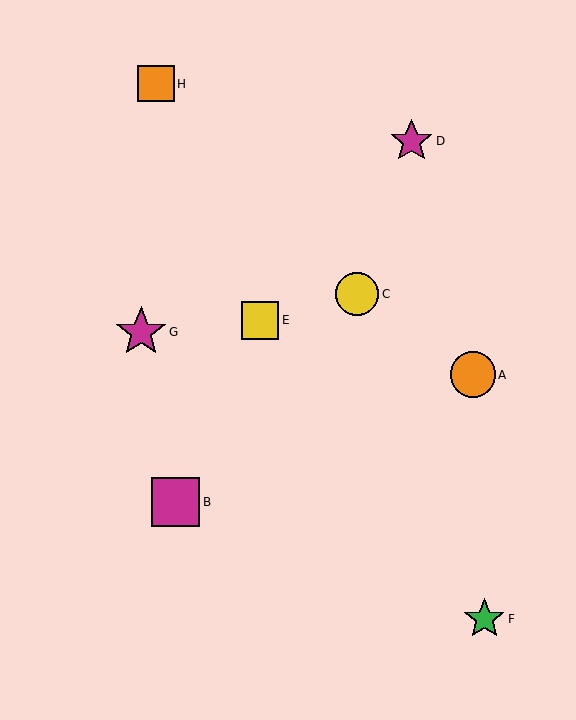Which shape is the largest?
The magenta star (labeled G) is the largest.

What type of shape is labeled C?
Shape C is a yellow circle.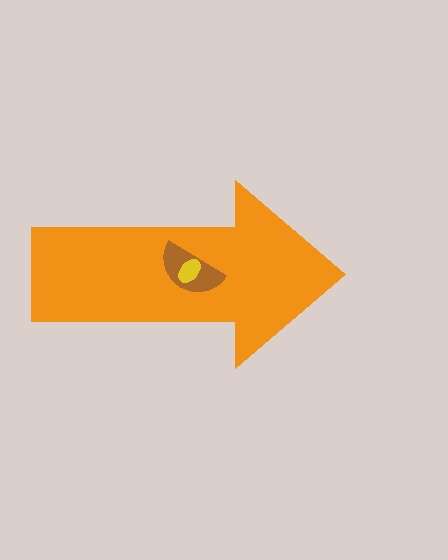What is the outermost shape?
The orange arrow.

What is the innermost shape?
The yellow ellipse.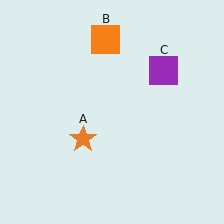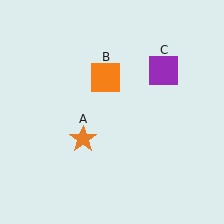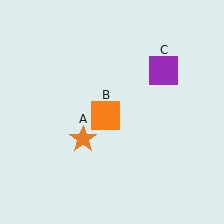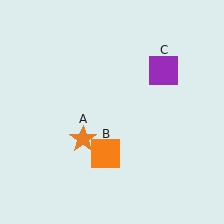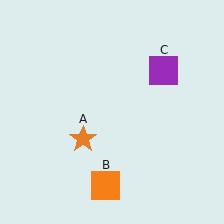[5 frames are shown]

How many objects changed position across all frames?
1 object changed position: orange square (object B).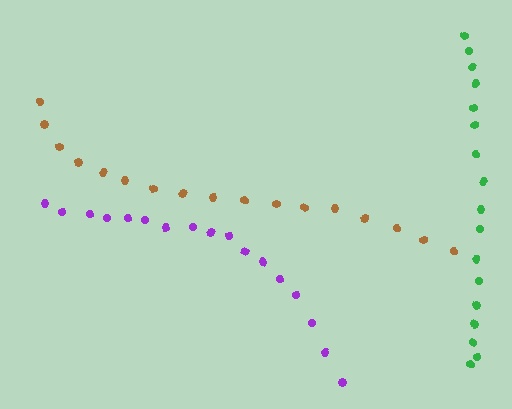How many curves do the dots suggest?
There are 3 distinct paths.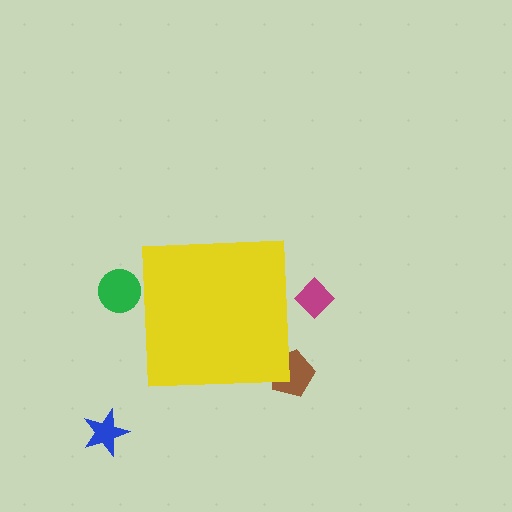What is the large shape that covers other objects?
A yellow square.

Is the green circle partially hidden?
Yes, the green circle is partially hidden behind the yellow square.